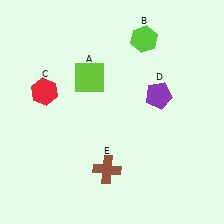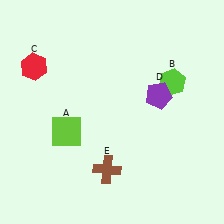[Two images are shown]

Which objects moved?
The objects that moved are: the lime square (A), the lime hexagon (B), the red hexagon (C).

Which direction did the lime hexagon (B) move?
The lime hexagon (B) moved down.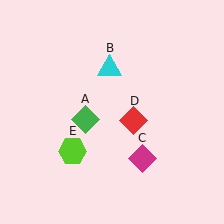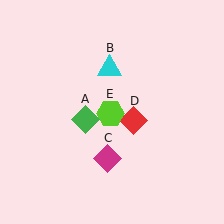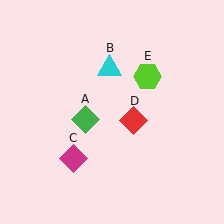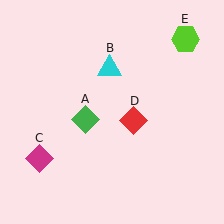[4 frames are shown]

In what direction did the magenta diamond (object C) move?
The magenta diamond (object C) moved left.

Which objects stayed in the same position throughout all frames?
Green diamond (object A) and cyan triangle (object B) and red diamond (object D) remained stationary.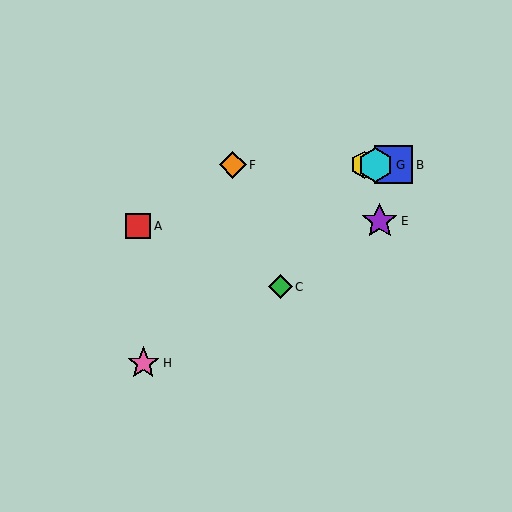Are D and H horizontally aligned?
No, D is at y≈165 and H is at y≈363.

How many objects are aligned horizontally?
4 objects (B, D, F, G) are aligned horizontally.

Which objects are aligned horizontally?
Objects B, D, F, G are aligned horizontally.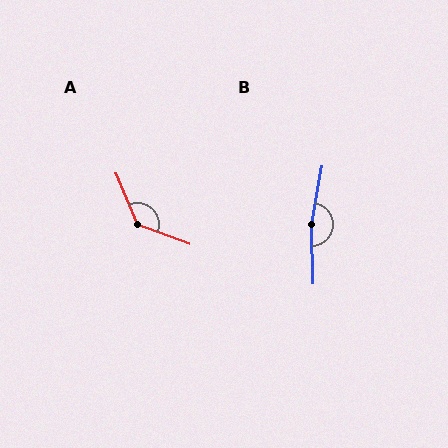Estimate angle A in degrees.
Approximately 133 degrees.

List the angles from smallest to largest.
A (133°), B (169°).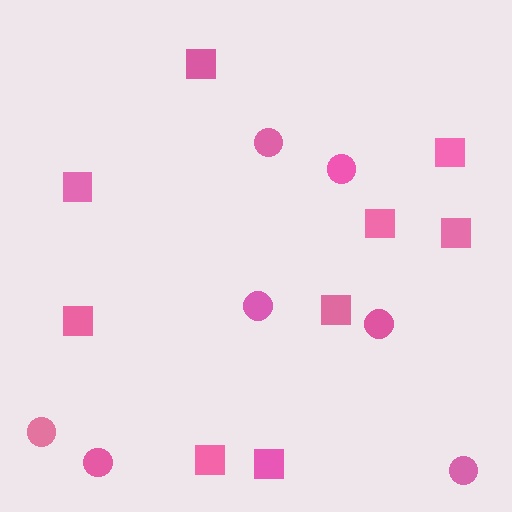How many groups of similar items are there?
There are 2 groups: one group of squares (9) and one group of circles (7).